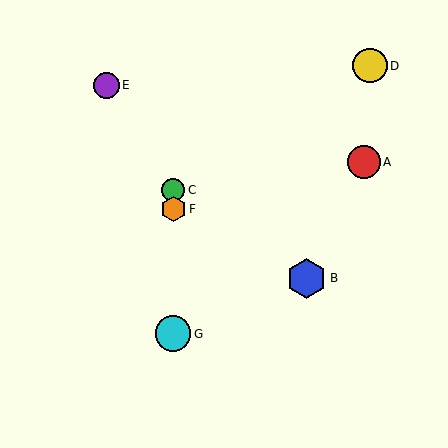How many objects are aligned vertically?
3 objects (C, F, G) are aligned vertically.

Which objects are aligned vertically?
Objects C, F, G are aligned vertically.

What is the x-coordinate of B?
Object B is at x≈307.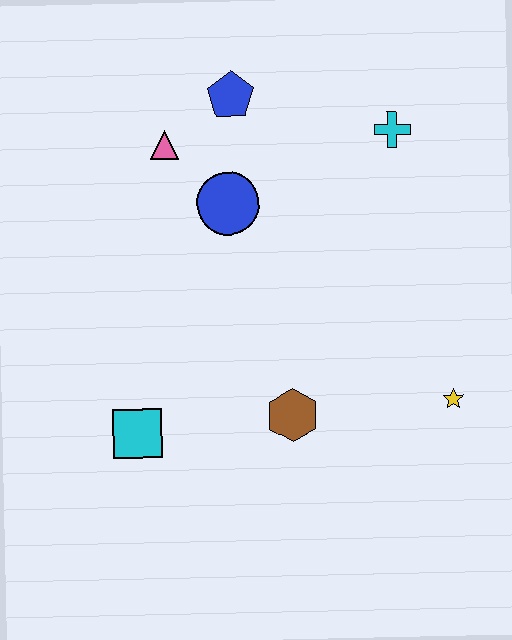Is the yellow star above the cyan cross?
No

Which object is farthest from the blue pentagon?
The yellow star is farthest from the blue pentagon.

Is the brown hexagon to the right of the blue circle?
Yes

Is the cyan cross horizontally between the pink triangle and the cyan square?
No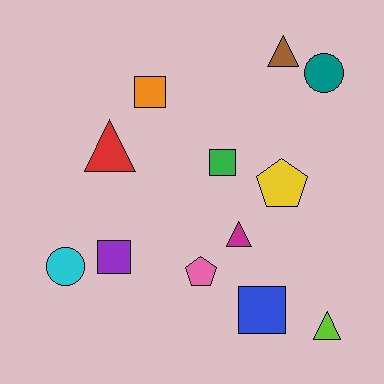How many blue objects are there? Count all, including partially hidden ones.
There is 1 blue object.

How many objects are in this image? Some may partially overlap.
There are 12 objects.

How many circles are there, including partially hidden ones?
There are 2 circles.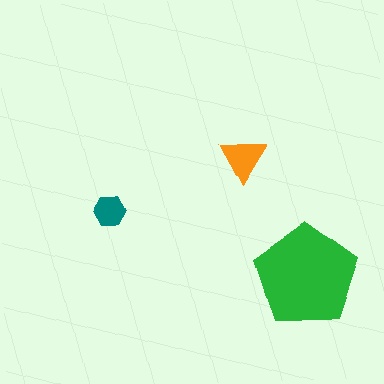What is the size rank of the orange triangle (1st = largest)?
2nd.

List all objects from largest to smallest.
The green pentagon, the orange triangle, the teal hexagon.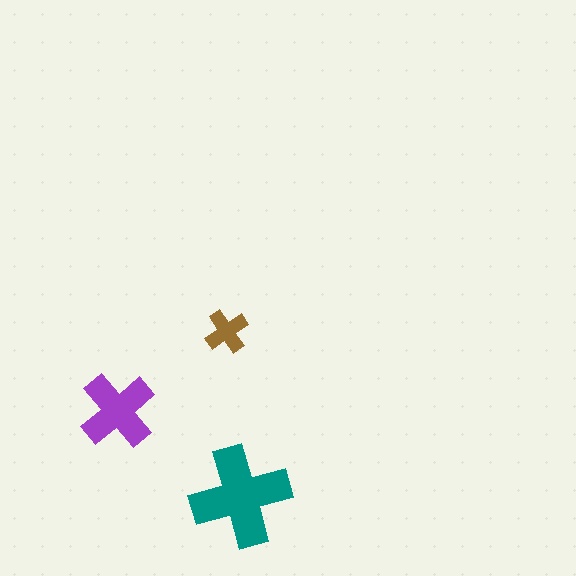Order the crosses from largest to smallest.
the teal one, the purple one, the brown one.